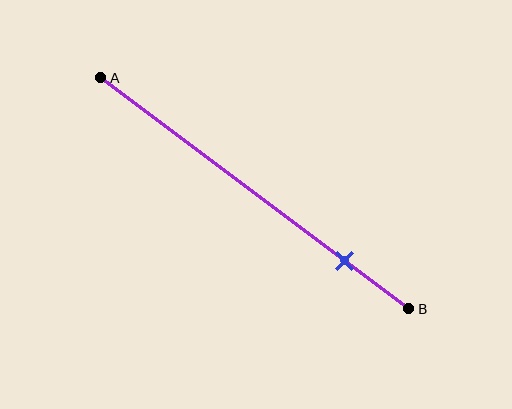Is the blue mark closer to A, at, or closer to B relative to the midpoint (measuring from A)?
The blue mark is closer to point B than the midpoint of segment AB.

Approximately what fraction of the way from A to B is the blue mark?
The blue mark is approximately 80% of the way from A to B.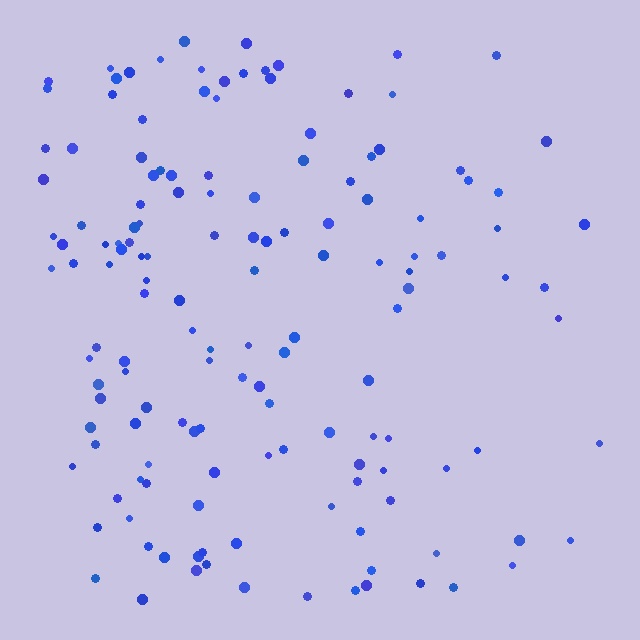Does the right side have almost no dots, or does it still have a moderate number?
Still a moderate number, just noticeably fewer than the left.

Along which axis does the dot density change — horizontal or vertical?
Horizontal.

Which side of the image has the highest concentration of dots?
The left.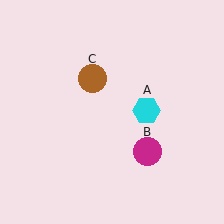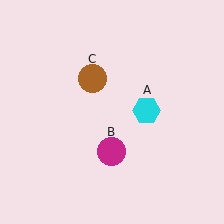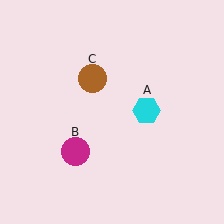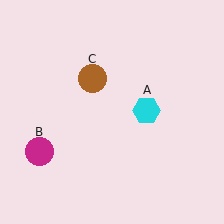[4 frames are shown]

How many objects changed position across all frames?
1 object changed position: magenta circle (object B).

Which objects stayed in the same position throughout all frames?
Cyan hexagon (object A) and brown circle (object C) remained stationary.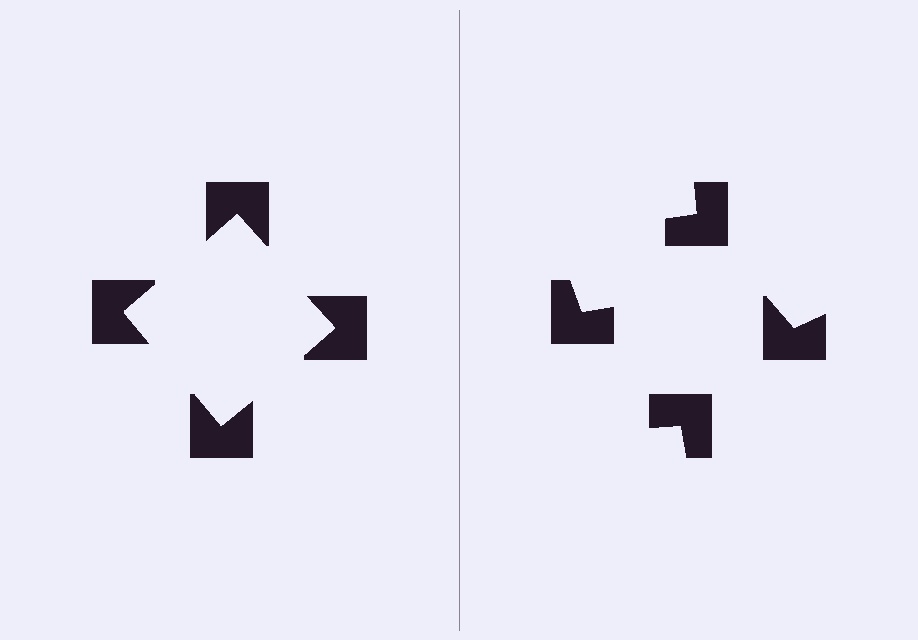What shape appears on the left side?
An illusory square.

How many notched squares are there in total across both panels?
8 — 4 on each side.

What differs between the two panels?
The notched squares are positioned identically on both sides; only the wedge orientations differ. On the left they align to a square; on the right they are misaligned.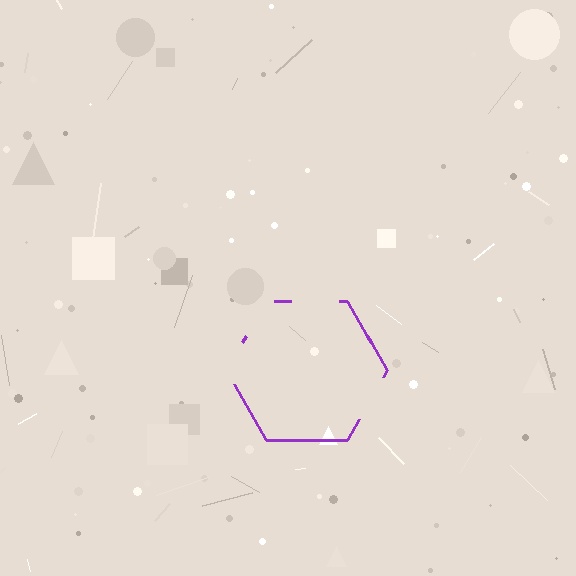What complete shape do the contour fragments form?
The contour fragments form a hexagon.